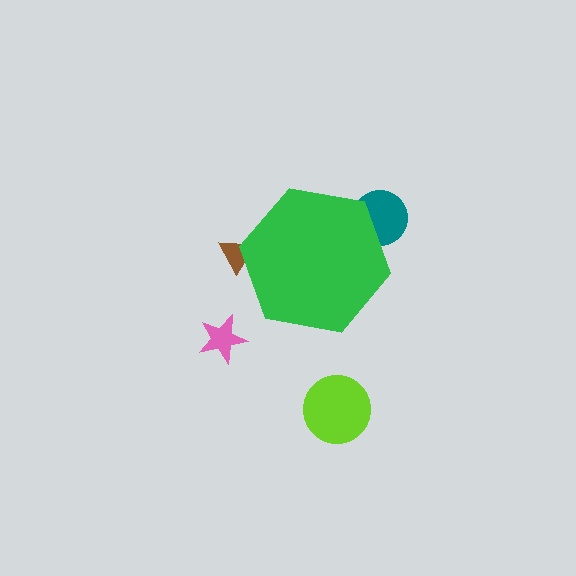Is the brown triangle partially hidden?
Yes, the brown triangle is partially hidden behind the green hexagon.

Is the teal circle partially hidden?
Yes, the teal circle is partially hidden behind the green hexagon.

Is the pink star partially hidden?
No, the pink star is fully visible.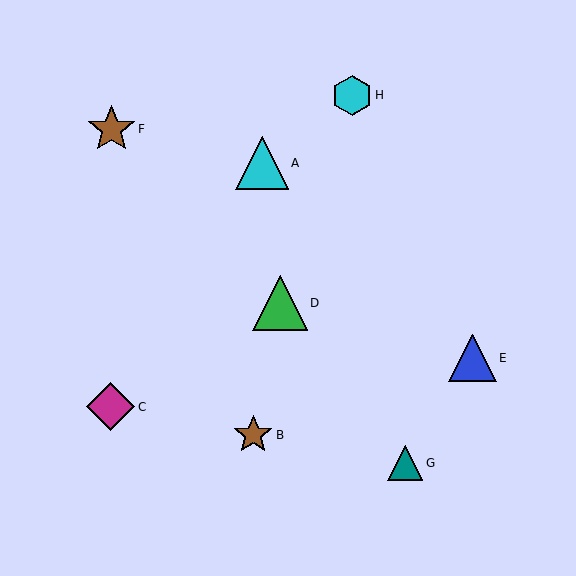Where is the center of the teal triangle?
The center of the teal triangle is at (405, 463).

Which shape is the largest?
The green triangle (labeled D) is the largest.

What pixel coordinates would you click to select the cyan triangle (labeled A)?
Click at (262, 163) to select the cyan triangle A.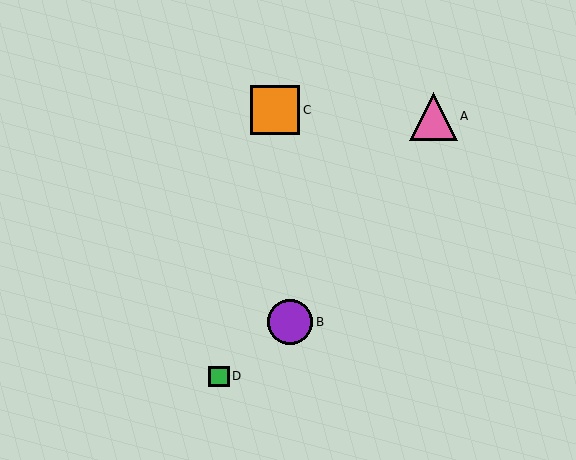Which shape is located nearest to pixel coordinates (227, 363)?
The green square (labeled D) at (219, 376) is nearest to that location.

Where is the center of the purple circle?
The center of the purple circle is at (290, 322).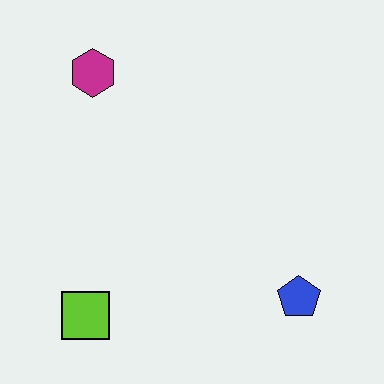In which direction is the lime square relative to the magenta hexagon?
The lime square is below the magenta hexagon.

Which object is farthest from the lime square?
The magenta hexagon is farthest from the lime square.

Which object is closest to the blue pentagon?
The lime square is closest to the blue pentagon.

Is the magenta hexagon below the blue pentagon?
No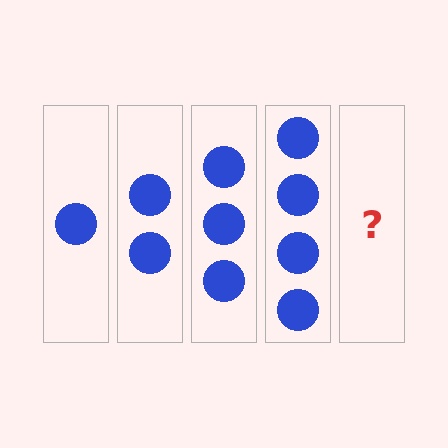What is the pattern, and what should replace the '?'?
The pattern is that each step adds one more circle. The '?' should be 5 circles.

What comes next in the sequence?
The next element should be 5 circles.